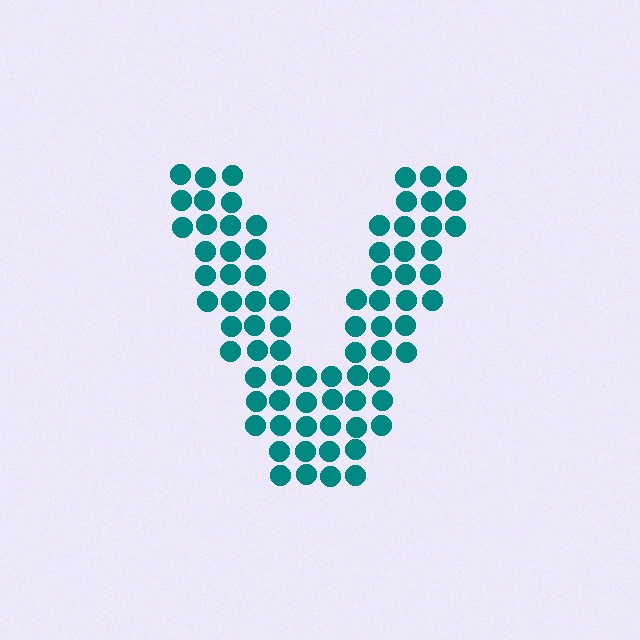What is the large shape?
The large shape is the letter V.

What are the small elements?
The small elements are circles.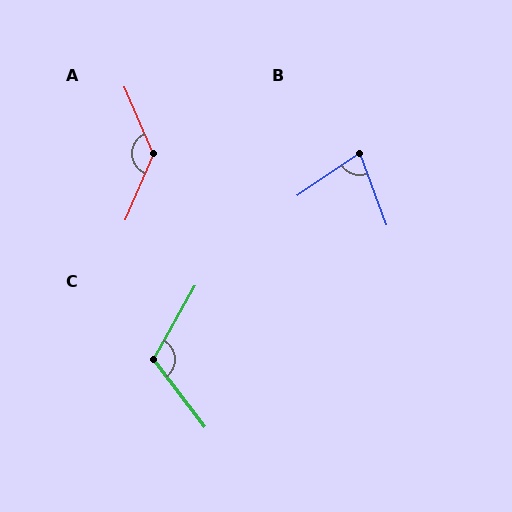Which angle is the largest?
A, at approximately 134 degrees.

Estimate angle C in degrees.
Approximately 113 degrees.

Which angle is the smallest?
B, at approximately 76 degrees.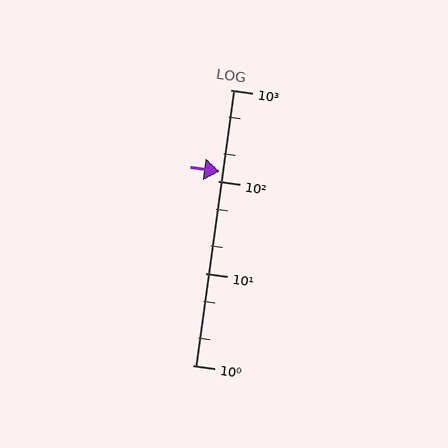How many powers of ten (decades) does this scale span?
The scale spans 3 decades, from 1 to 1000.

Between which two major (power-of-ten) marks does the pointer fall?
The pointer is between 100 and 1000.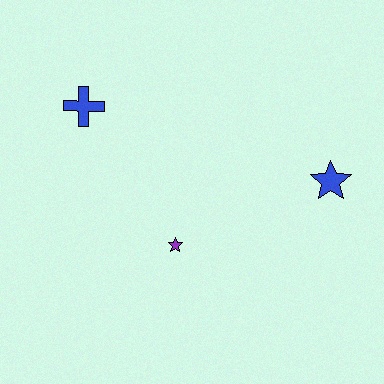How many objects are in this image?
There are 3 objects.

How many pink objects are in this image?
There are no pink objects.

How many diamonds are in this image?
There are no diamonds.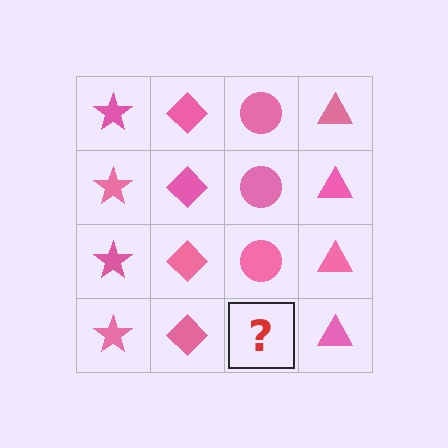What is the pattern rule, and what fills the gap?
The rule is that each column has a consistent shape. The gap should be filled with a pink circle.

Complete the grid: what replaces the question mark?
The question mark should be replaced with a pink circle.